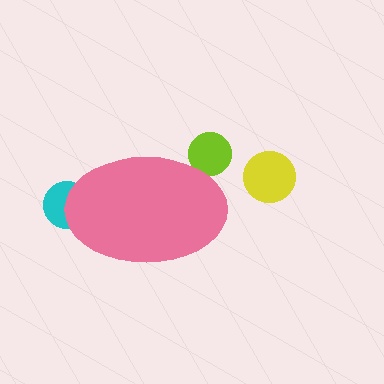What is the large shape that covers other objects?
A pink ellipse.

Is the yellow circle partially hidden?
No, the yellow circle is fully visible.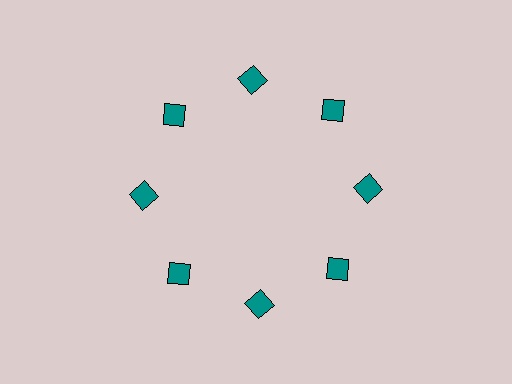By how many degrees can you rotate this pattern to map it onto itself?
The pattern maps onto itself every 45 degrees of rotation.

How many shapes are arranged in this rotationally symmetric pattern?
There are 8 shapes, arranged in 8 groups of 1.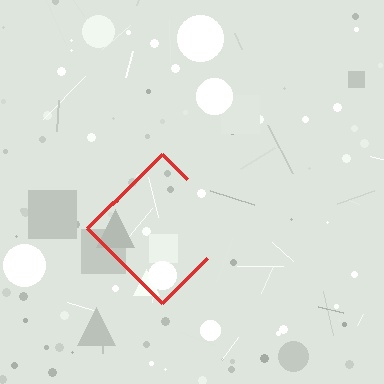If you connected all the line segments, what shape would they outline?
They would outline a diamond.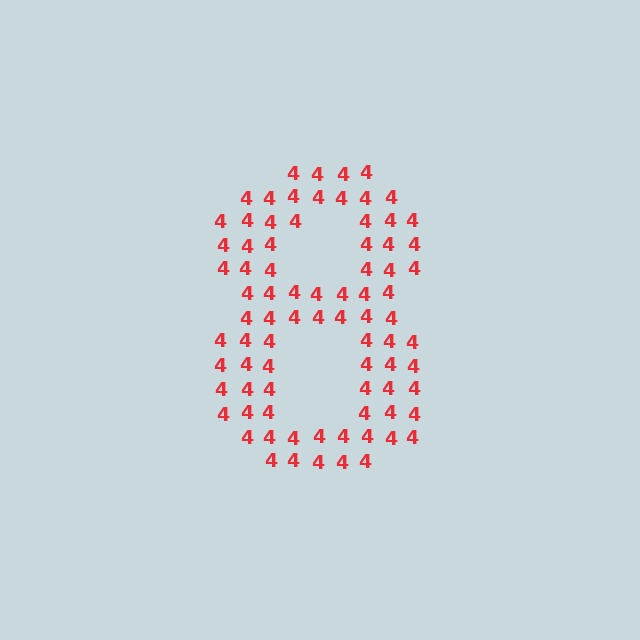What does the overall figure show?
The overall figure shows the digit 8.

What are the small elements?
The small elements are digit 4's.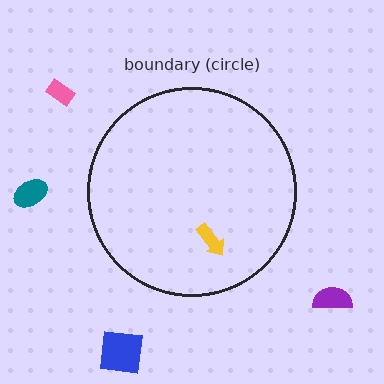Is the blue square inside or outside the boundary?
Outside.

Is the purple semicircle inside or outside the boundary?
Outside.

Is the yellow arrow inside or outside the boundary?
Inside.